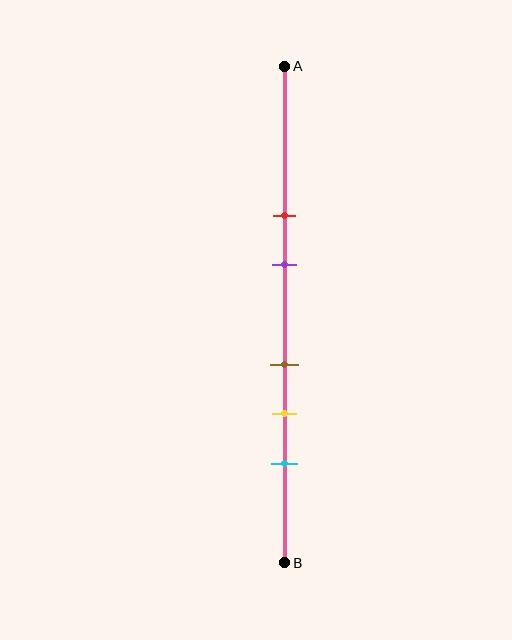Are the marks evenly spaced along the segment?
No, the marks are not evenly spaced.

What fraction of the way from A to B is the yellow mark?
The yellow mark is approximately 70% (0.7) of the way from A to B.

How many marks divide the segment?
There are 5 marks dividing the segment.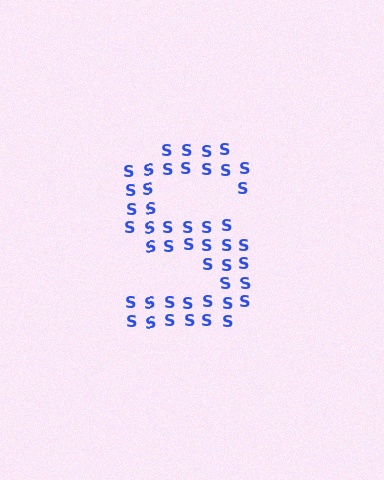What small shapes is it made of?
It is made of small letter S's.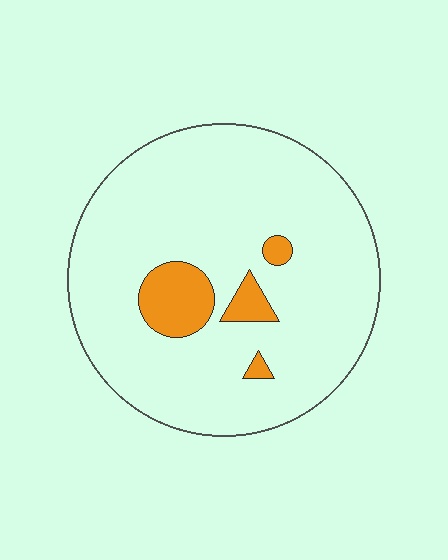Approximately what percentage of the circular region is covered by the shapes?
Approximately 10%.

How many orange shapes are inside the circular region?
4.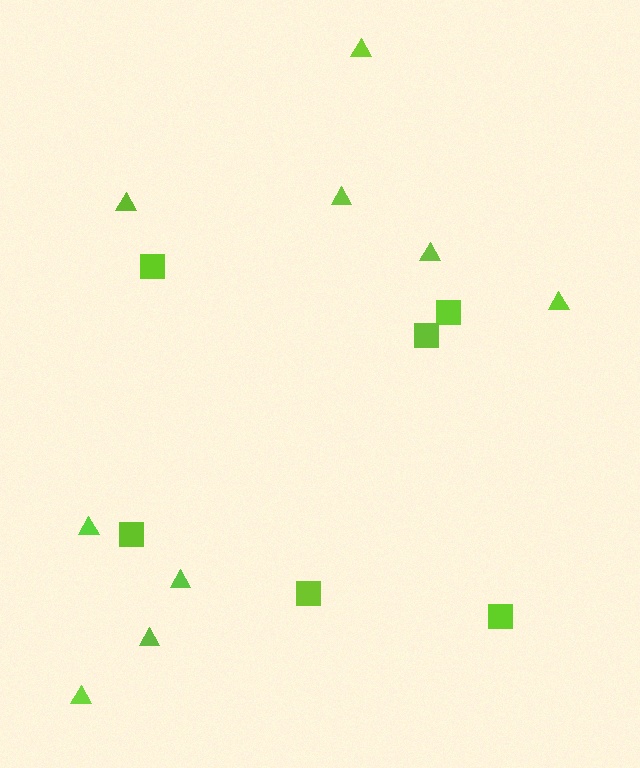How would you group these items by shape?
There are 2 groups: one group of squares (6) and one group of triangles (9).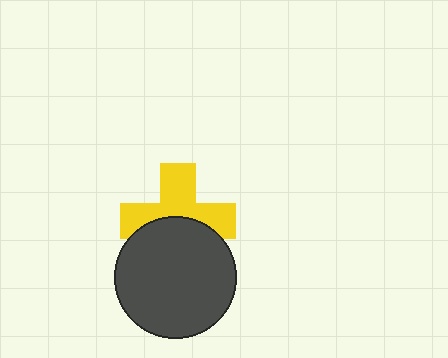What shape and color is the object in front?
The object in front is a dark gray circle.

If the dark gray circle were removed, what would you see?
You would see the complete yellow cross.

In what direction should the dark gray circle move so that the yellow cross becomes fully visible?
The dark gray circle should move down. That is the shortest direction to clear the overlap and leave the yellow cross fully visible.